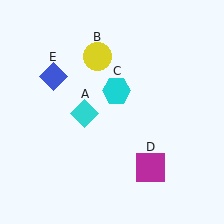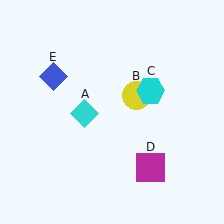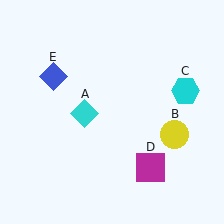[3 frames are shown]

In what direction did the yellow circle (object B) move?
The yellow circle (object B) moved down and to the right.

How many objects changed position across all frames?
2 objects changed position: yellow circle (object B), cyan hexagon (object C).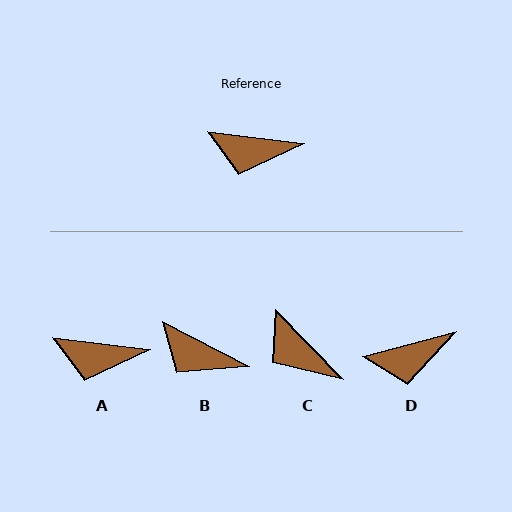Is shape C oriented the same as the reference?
No, it is off by about 39 degrees.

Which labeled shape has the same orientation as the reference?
A.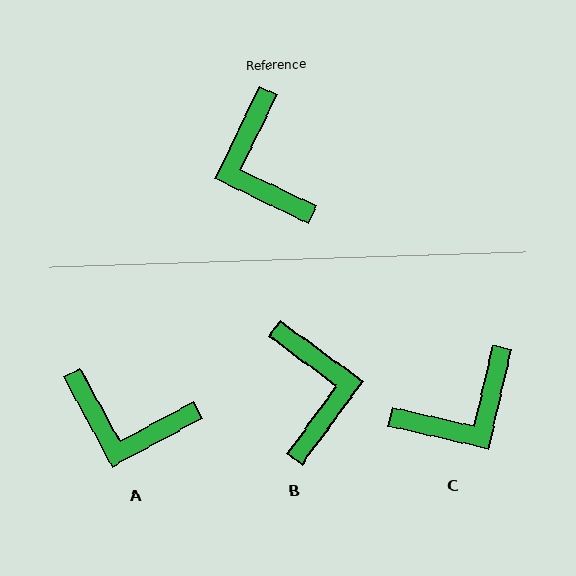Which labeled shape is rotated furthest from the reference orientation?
B, about 169 degrees away.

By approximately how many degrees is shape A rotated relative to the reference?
Approximately 54 degrees counter-clockwise.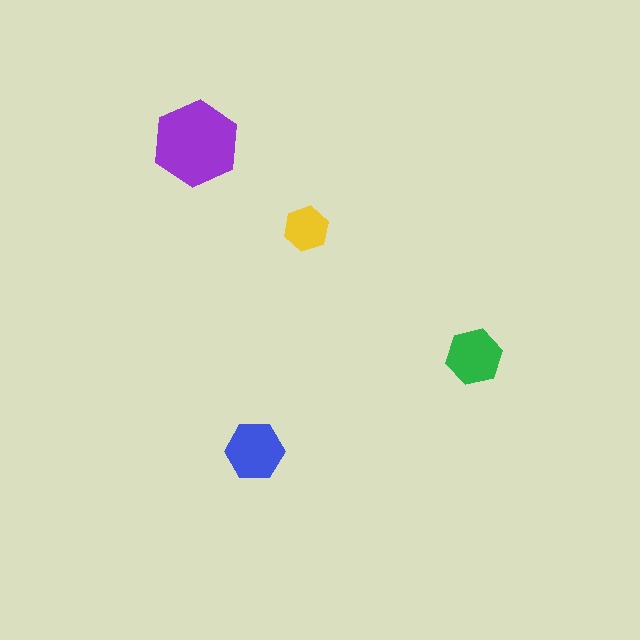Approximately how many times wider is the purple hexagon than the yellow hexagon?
About 2 times wider.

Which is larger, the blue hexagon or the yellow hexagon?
The blue one.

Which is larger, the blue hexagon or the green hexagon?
The blue one.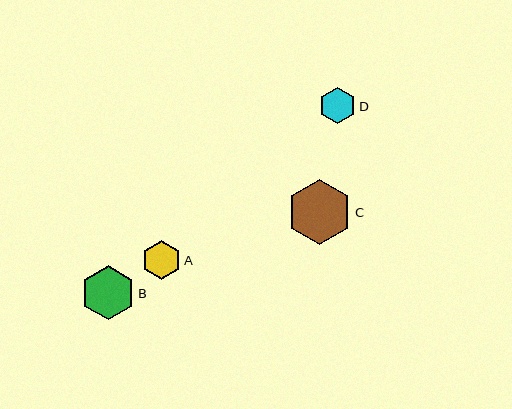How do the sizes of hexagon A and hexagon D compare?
Hexagon A and hexagon D are approximately the same size.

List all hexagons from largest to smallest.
From largest to smallest: C, B, A, D.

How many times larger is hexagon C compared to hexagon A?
Hexagon C is approximately 1.7 times the size of hexagon A.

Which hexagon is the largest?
Hexagon C is the largest with a size of approximately 65 pixels.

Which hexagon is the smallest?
Hexagon D is the smallest with a size of approximately 36 pixels.